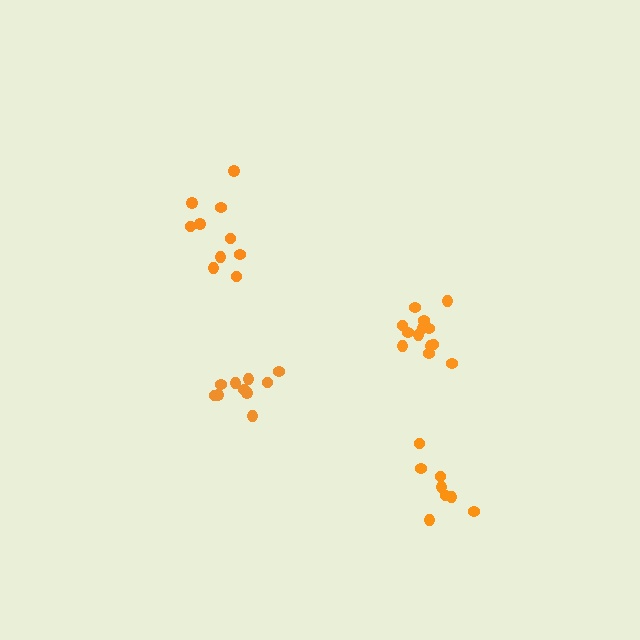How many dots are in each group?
Group 1: 13 dots, Group 2: 10 dots, Group 3: 10 dots, Group 4: 8 dots (41 total).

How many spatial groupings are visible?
There are 4 spatial groupings.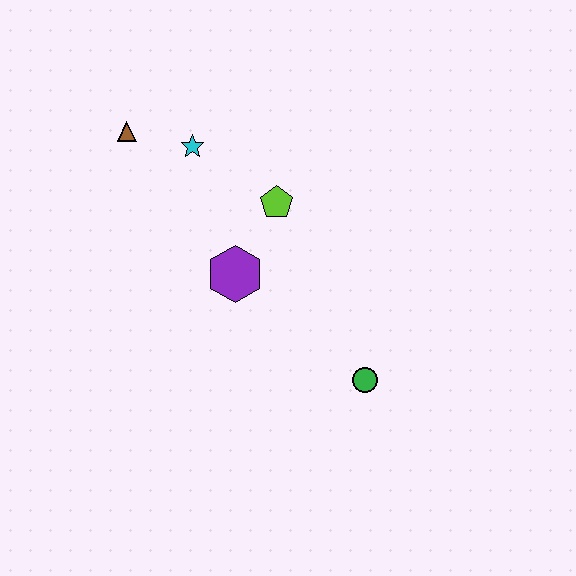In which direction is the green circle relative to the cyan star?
The green circle is below the cyan star.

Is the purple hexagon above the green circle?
Yes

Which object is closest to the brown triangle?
The cyan star is closest to the brown triangle.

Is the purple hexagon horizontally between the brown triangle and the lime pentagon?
Yes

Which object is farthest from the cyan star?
The green circle is farthest from the cyan star.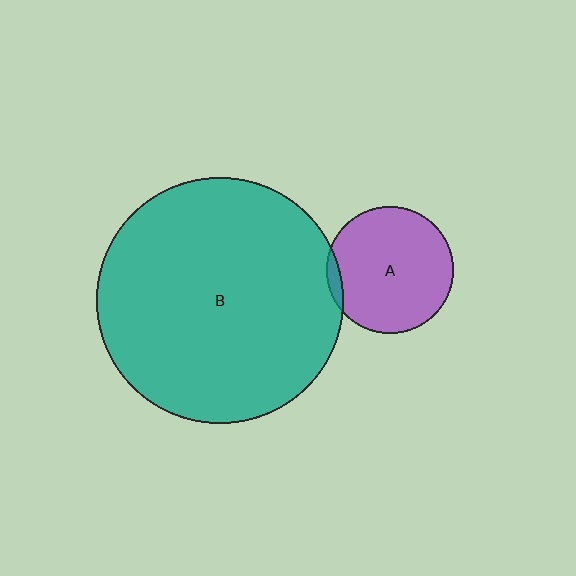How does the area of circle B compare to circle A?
Approximately 3.8 times.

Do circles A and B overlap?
Yes.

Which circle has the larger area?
Circle B (teal).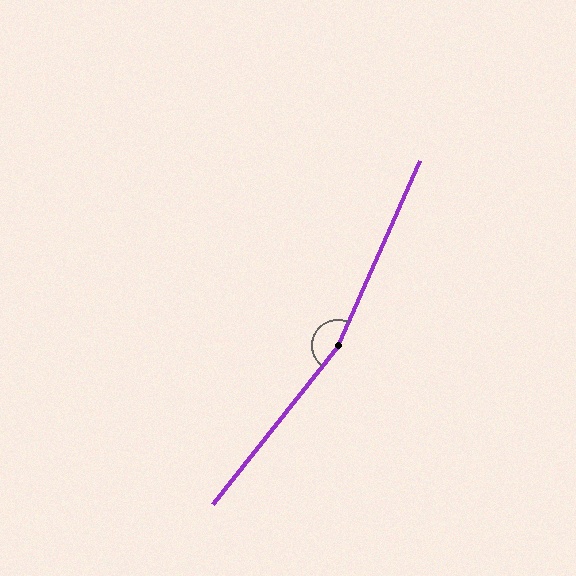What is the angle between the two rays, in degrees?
Approximately 166 degrees.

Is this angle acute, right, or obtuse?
It is obtuse.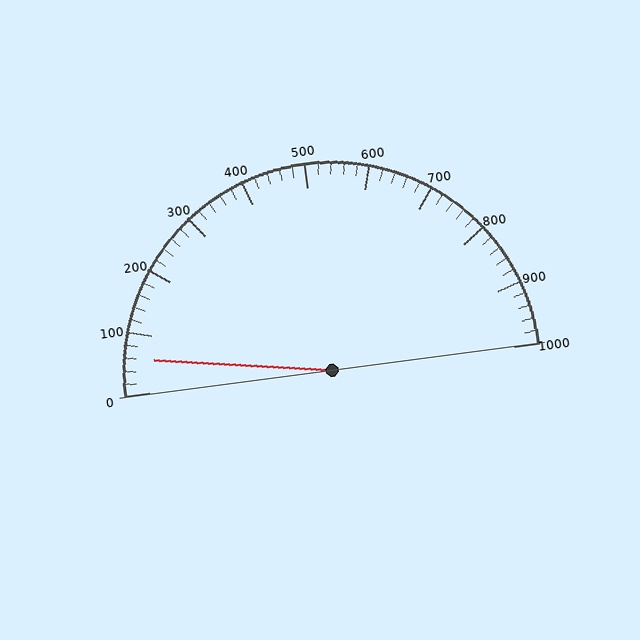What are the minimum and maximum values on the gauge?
The gauge ranges from 0 to 1000.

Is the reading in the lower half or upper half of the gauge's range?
The reading is in the lower half of the range (0 to 1000).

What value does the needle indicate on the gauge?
The needle indicates approximately 60.